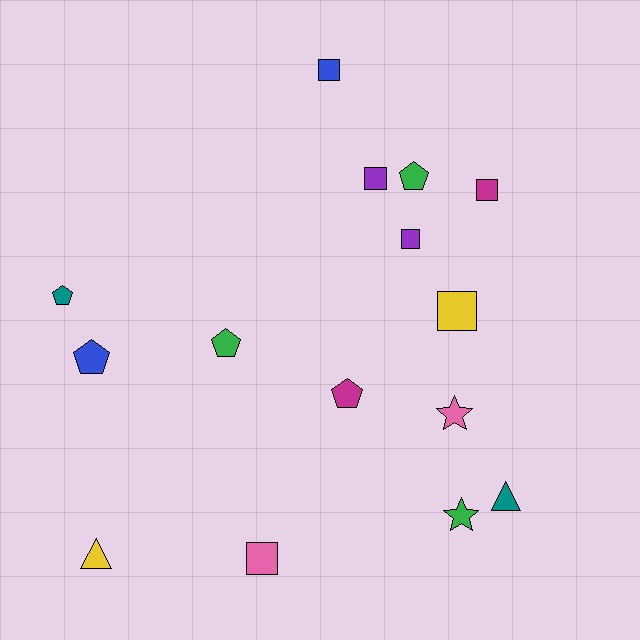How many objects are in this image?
There are 15 objects.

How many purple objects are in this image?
There are 2 purple objects.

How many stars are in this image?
There are 2 stars.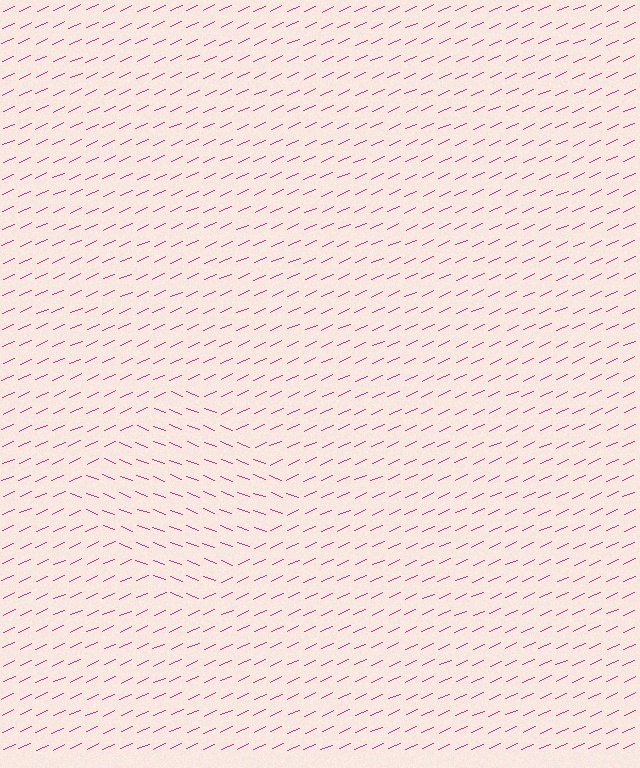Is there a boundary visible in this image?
Yes, there is a texture boundary formed by a change in line orientation.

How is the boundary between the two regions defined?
The boundary is defined purely by a change in line orientation (approximately 45 degrees difference). All lines are the same color and thickness.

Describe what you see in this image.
The image is filled with small magenta line segments. A diamond region in the image has lines oriented differently from the surrounding lines, creating a visible texture boundary.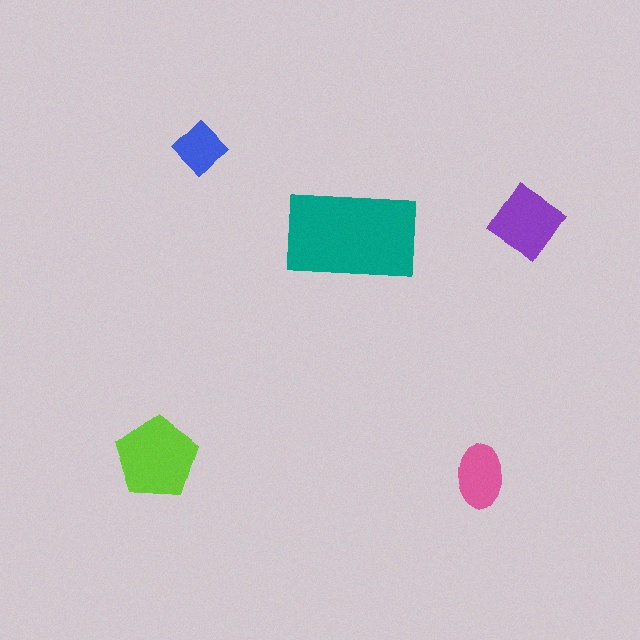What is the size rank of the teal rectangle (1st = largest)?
1st.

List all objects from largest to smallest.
The teal rectangle, the lime pentagon, the purple diamond, the pink ellipse, the blue diamond.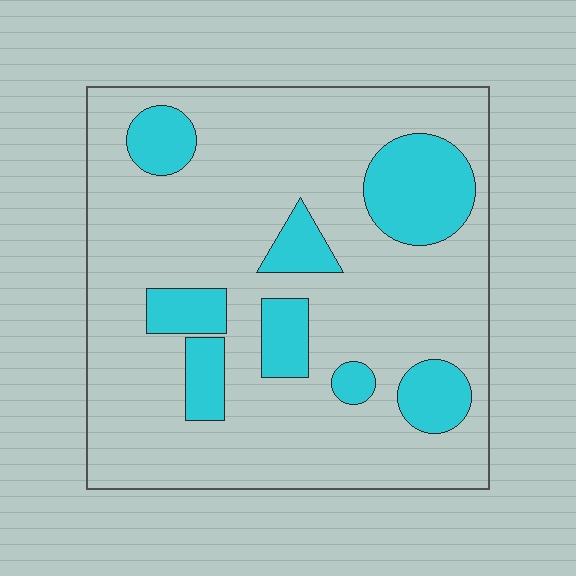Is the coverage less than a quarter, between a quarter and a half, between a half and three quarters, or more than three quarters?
Less than a quarter.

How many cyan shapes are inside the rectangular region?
8.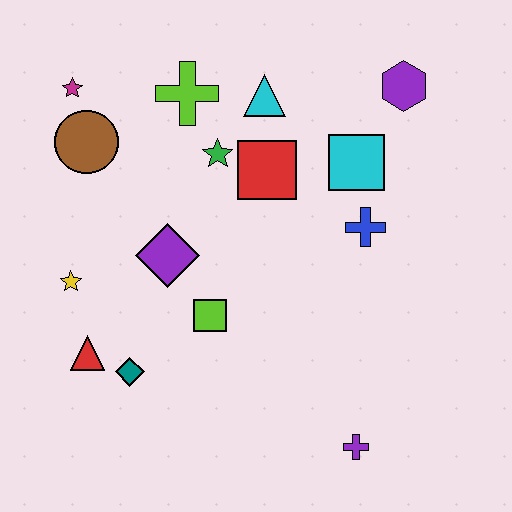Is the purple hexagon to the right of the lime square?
Yes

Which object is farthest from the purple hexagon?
The red triangle is farthest from the purple hexagon.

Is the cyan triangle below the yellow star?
No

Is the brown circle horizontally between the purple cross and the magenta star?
Yes